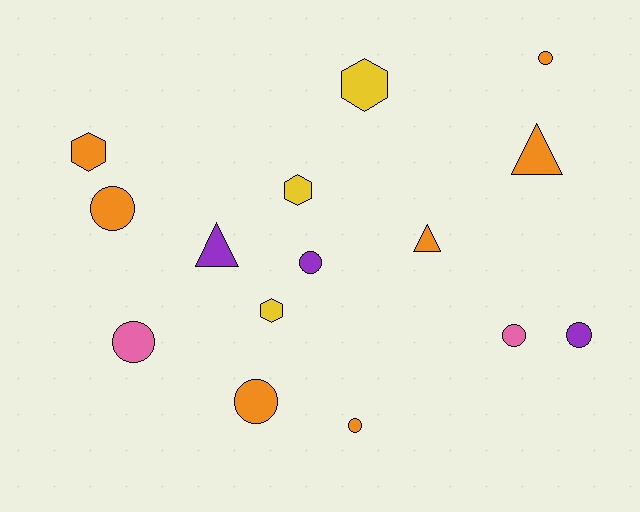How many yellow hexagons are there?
There are 3 yellow hexagons.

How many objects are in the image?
There are 15 objects.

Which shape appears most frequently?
Circle, with 8 objects.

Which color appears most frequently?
Orange, with 7 objects.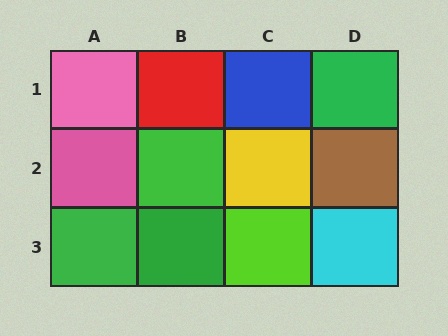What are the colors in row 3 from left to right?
Green, green, lime, cyan.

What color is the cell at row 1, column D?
Green.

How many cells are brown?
1 cell is brown.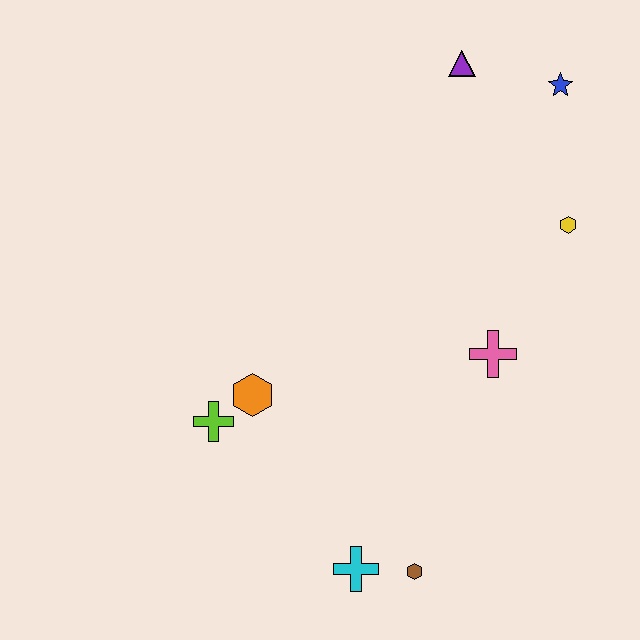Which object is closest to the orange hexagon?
The lime cross is closest to the orange hexagon.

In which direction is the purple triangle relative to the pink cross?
The purple triangle is above the pink cross.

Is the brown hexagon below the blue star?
Yes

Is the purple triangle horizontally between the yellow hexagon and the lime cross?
Yes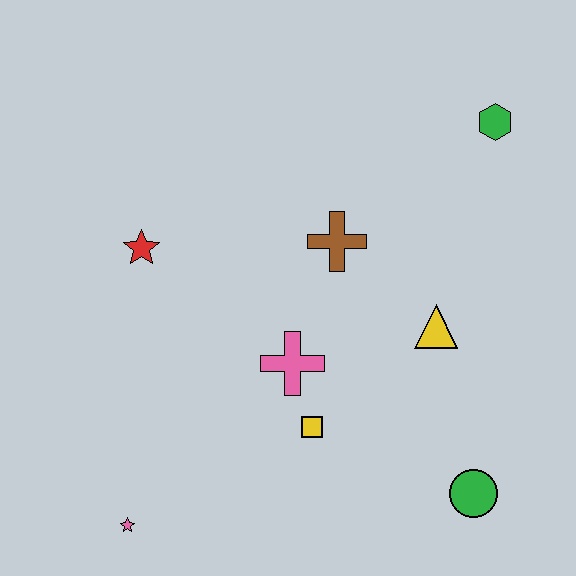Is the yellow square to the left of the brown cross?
Yes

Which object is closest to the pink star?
The yellow square is closest to the pink star.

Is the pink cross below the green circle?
No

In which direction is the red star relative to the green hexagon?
The red star is to the left of the green hexagon.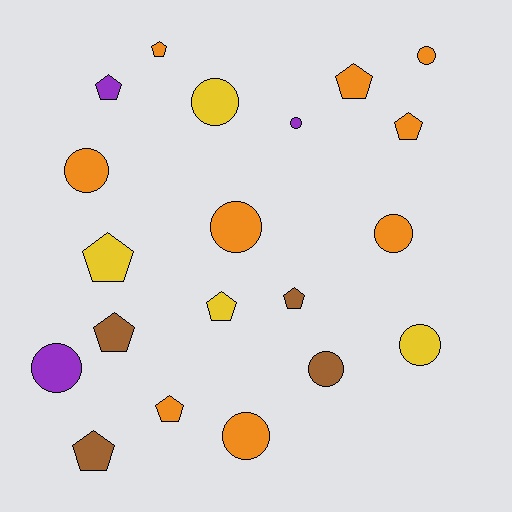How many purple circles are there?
There are 2 purple circles.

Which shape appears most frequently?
Pentagon, with 10 objects.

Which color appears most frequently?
Orange, with 9 objects.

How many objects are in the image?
There are 20 objects.